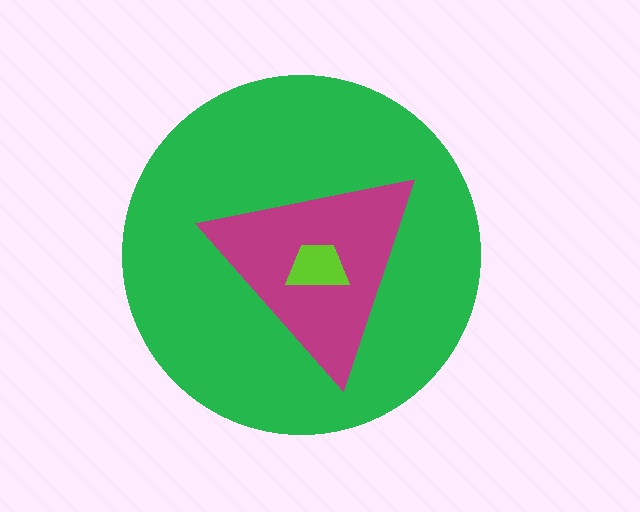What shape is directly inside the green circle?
The magenta triangle.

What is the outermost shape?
The green circle.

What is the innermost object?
The lime trapezoid.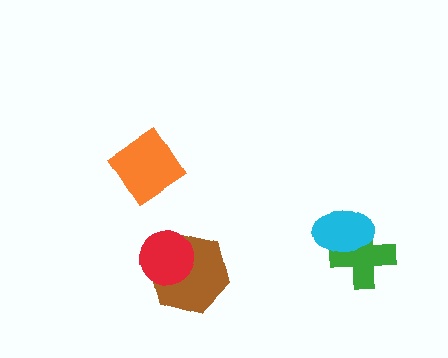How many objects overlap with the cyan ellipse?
1 object overlaps with the cyan ellipse.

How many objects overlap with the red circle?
1 object overlaps with the red circle.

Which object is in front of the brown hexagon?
The red circle is in front of the brown hexagon.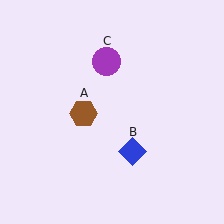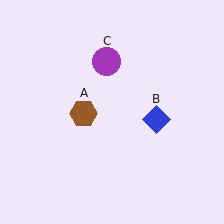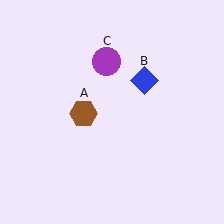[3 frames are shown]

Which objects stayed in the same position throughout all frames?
Brown hexagon (object A) and purple circle (object C) remained stationary.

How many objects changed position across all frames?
1 object changed position: blue diamond (object B).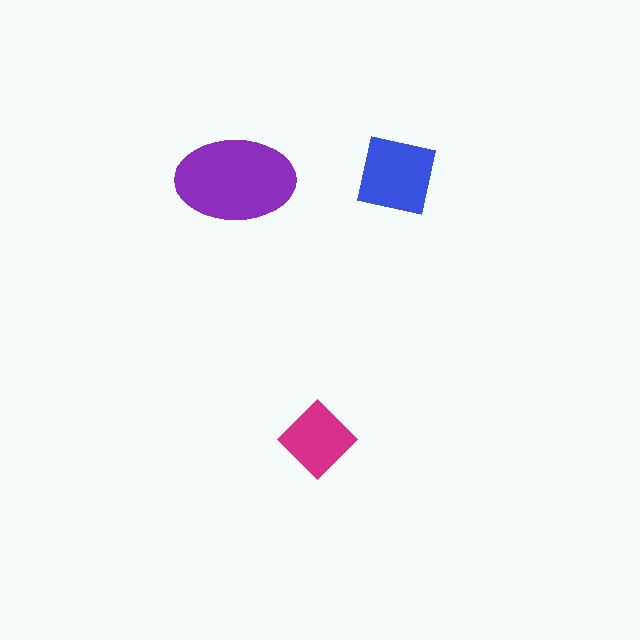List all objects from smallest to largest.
The magenta diamond, the blue square, the purple ellipse.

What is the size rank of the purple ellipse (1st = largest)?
1st.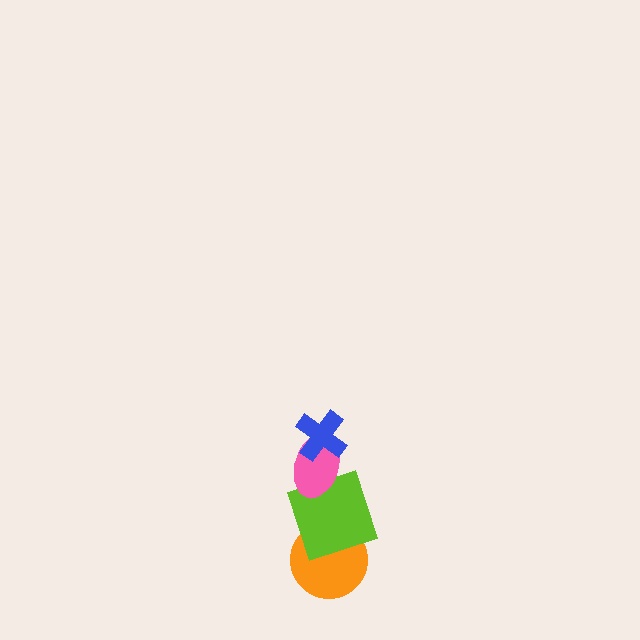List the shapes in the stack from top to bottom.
From top to bottom: the blue cross, the pink ellipse, the lime square, the orange circle.